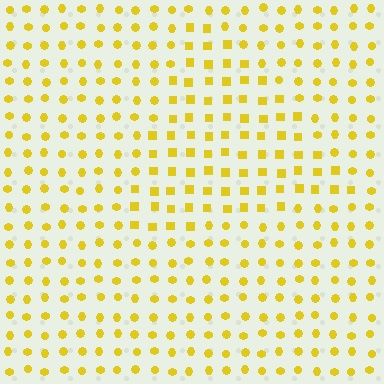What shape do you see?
I see a triangle.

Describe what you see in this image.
The image is filled with small yellow elements arranged in a uniform grid. A triangle-shaped region contains squares, while the surrounding area contains circles. The boundary is defined purely by the change in element shape.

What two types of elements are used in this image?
The image uses squares inside the triangle region and circles outside it.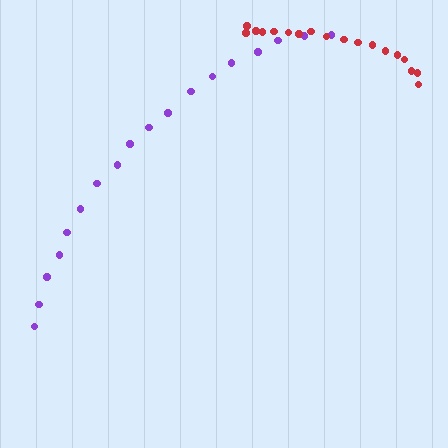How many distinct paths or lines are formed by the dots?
There are 2 distinct paths.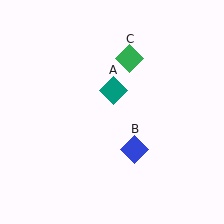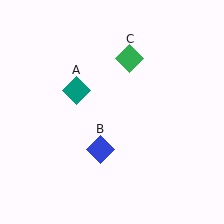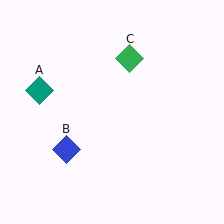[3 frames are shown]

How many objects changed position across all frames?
2 objects changed position: teal diamond (object A), blue diamond (object B).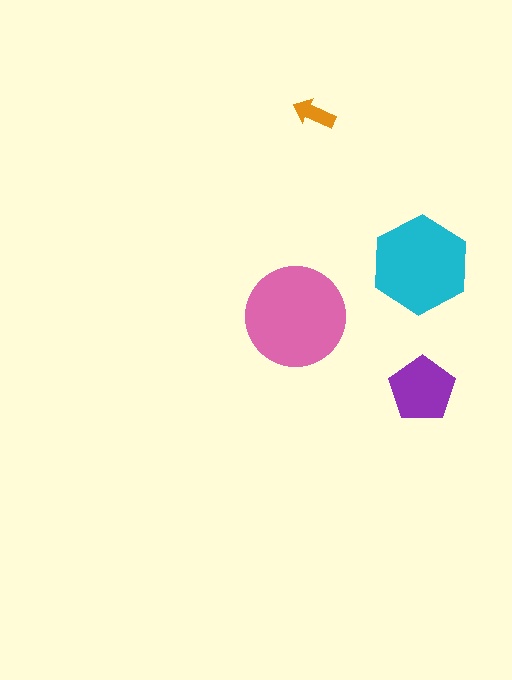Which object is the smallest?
The orange arrow.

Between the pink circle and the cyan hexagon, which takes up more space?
The pink circle.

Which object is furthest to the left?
The pink circle is leftmost.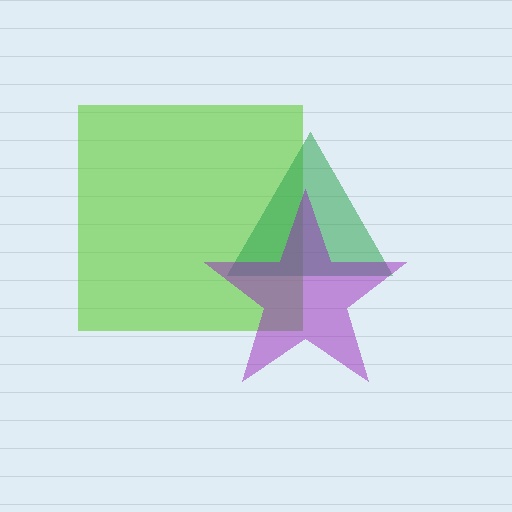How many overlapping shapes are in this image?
There are 3 overlapping shapes in the image.